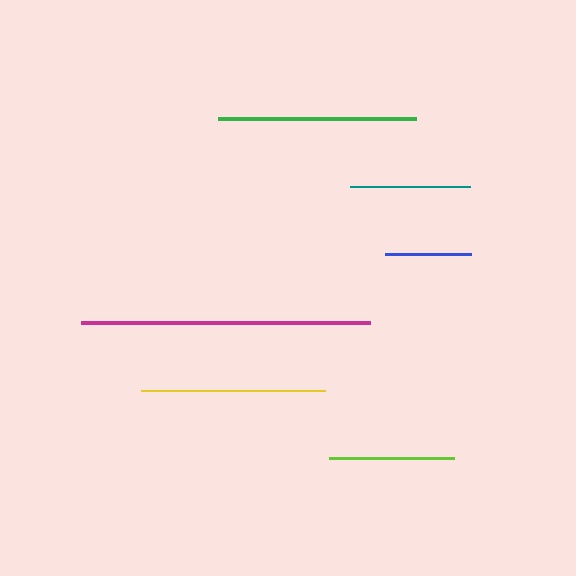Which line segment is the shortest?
The blue line is the shortest at approximately 85 pixels.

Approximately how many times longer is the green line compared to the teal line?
The green line is approximately 1.7 times the length of the teal line.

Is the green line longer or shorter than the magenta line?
The magenta line is longer than the green line.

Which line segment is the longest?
The magenta line is the longest at approximately 289 pixels.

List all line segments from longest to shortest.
From longest to shortest: magenta, green, yellow, lime, teal, blue.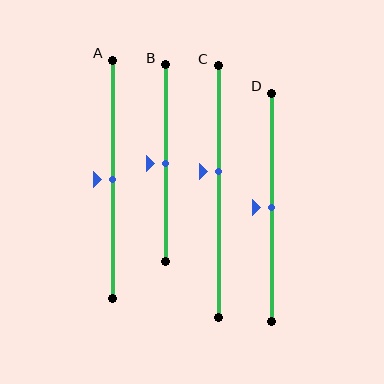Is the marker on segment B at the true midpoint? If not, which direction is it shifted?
Yes, the marker on segment B is at the true midpoint.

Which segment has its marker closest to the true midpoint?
Segment A has its marker closest to the true midpoint.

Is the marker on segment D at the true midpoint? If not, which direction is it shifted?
Yes, the marker on segment D is at the true midpoint.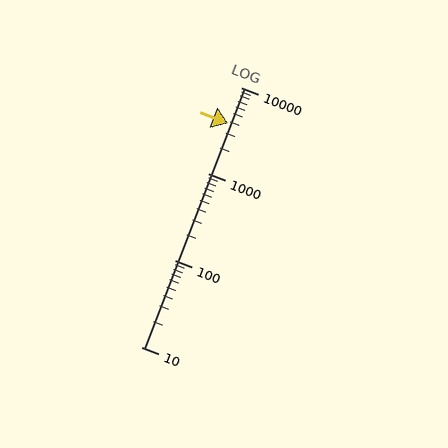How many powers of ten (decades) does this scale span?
The scale spans 3 decades, from 10 to 10000.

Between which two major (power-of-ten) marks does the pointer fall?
The pointer is between 1000 and 10000.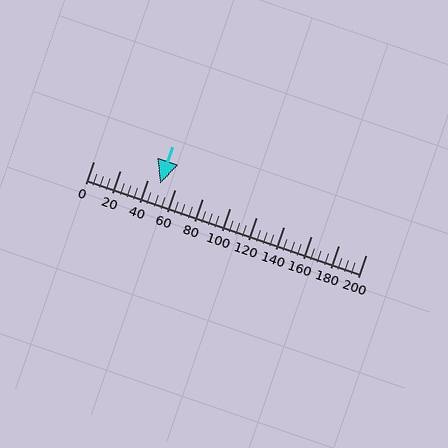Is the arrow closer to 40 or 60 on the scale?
The arrow is closer to 40.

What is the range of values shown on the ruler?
The ruler shows values from 0 to 200.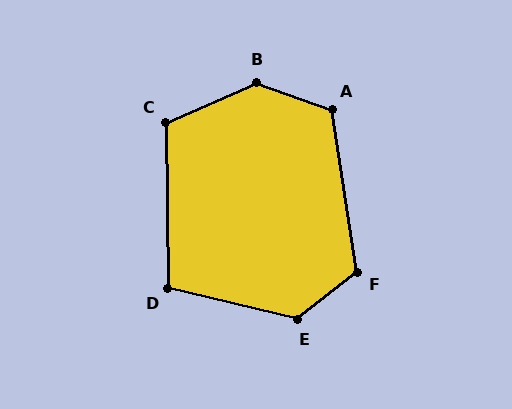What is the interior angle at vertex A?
Approximately 118 degrees (obtuse).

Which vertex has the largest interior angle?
B, at approximately 137 degrees.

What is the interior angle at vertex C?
Approximately 113 degrees (obtuse).